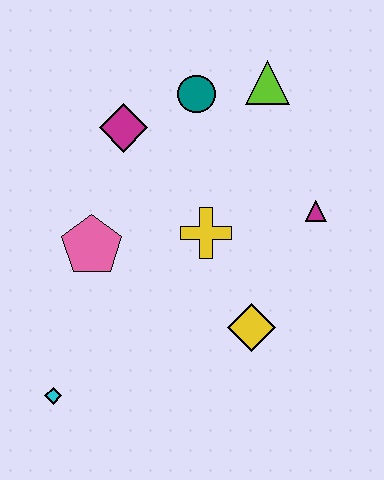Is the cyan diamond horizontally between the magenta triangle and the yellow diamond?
No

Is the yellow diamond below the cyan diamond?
No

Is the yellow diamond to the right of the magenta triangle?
No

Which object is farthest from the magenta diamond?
The cyan diamond is farthest from the magenta diamond.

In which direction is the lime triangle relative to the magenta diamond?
The lime triangle is to the right of the magenta diamond.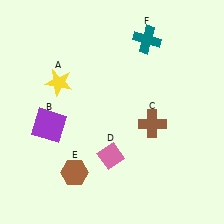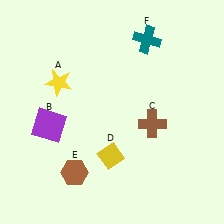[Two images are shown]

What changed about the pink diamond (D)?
In Image 1, D is pink. In Image 2, it changed to yellow.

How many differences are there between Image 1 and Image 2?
There is 1 difference between the two images.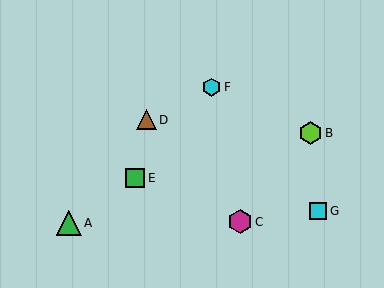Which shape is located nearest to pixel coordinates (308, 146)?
The lime hexagon (labeled B) at (311, 133) is nearest to that location.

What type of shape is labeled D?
Shape D is a brown triangle.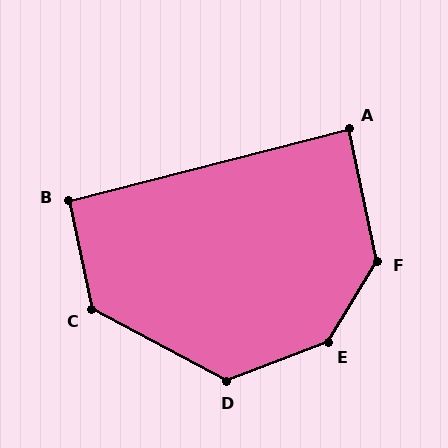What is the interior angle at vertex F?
Approximately 137 degrees (obtuse).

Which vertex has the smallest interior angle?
A, at approximately 87 degrees.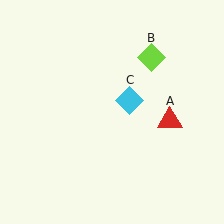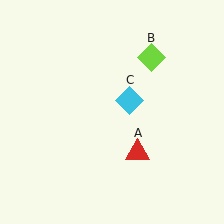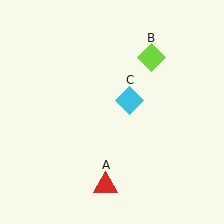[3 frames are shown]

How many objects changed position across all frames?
1 object changed position: red triangle (object A).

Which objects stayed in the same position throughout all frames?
Lime diamond (object B) and cyan diamond (object C) remained stationary.